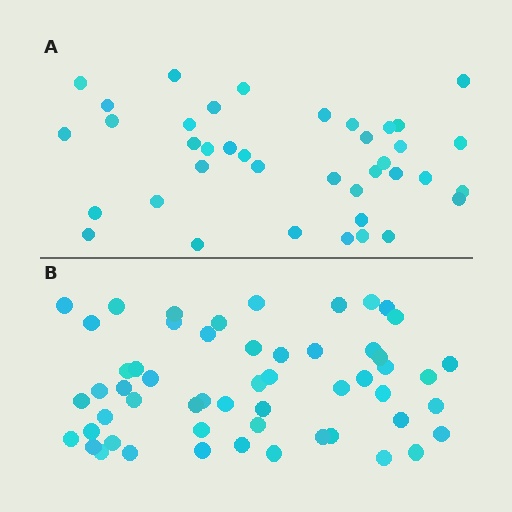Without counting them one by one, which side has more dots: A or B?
Region B (the bottom region) has more dots.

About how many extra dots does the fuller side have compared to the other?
Region B has approximately 15 more dots than region A.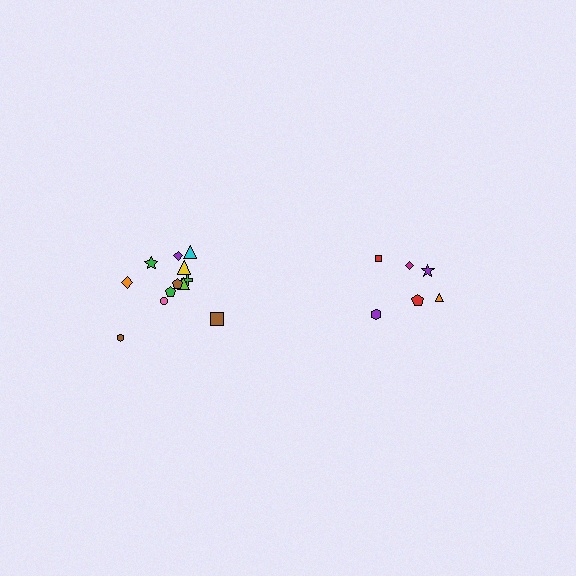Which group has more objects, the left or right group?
The left group.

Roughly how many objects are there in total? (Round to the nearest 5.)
Roughly 20 objects in total.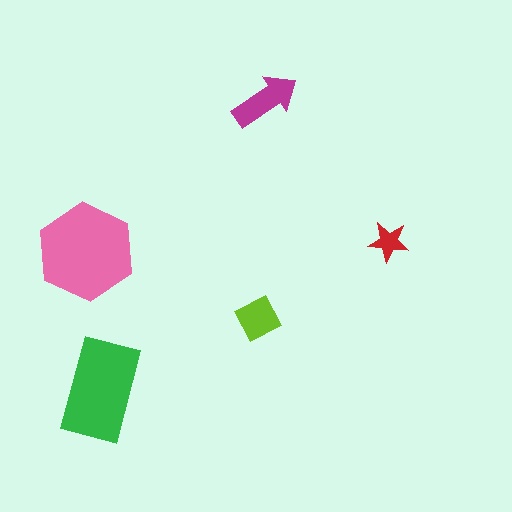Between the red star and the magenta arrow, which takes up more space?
The magenta arrow.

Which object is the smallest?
The red star.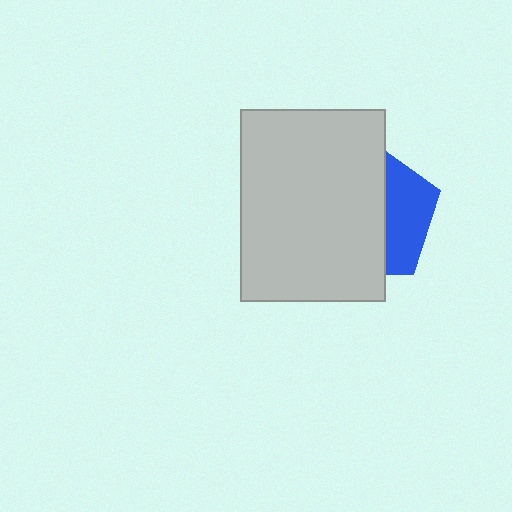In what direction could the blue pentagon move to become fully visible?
The blue pentagon could move right. That would shift it out from behind the light gray rectangle entirely.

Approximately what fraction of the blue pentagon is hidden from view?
Roughly 65% of the blue pentagon is hidden behind the light gray rectangle.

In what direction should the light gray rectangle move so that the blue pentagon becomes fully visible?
The light gray rectangle should move left. That is the shortest direction to clear the overlap and leave the blue pentagon fully visible.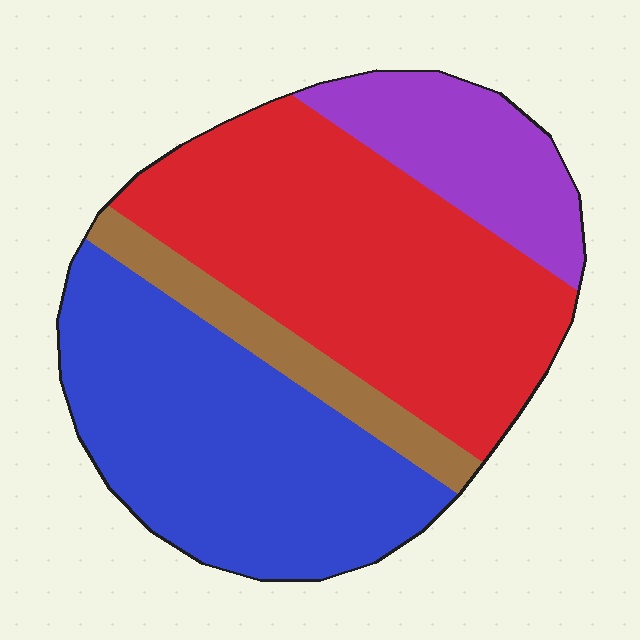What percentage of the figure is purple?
Purple covers roughly 15% of the figure.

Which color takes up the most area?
Red, at roughly 40%.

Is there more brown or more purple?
Purple.